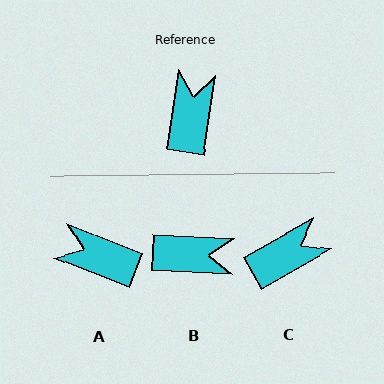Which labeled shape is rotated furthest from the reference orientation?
B, about 84 degrees away.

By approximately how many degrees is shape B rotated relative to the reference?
Approximately 84 degrees clockwise.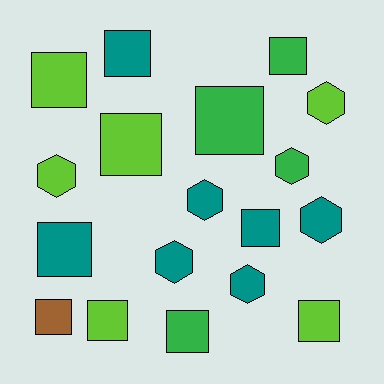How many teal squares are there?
There are 3 teal squares.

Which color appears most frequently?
Teal, with 7 objects.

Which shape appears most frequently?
Square, with 11 objects.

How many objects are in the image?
There are 18 objects.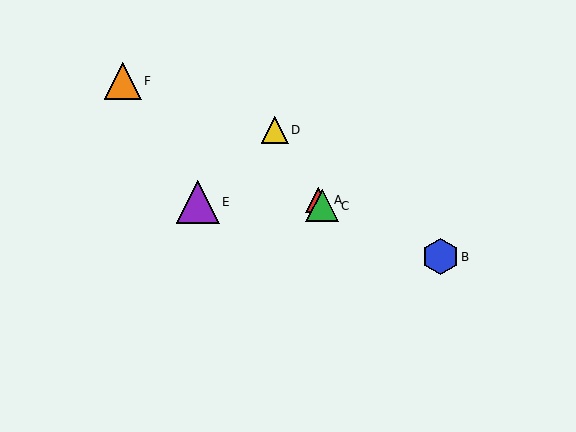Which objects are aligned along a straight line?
Objects A, C, D are aligned along a straight line.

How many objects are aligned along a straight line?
3 objects (A, C, D) are aligned along a straight line.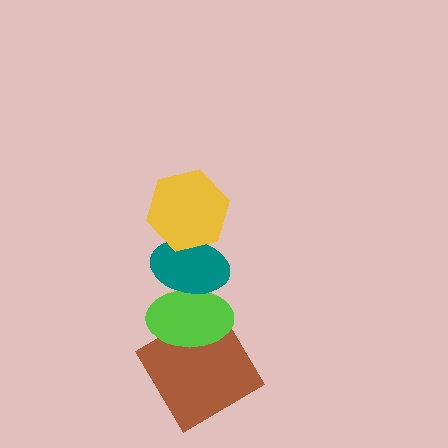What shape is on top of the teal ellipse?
The yellow hexagon is on top of the teal ellipse.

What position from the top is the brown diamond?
The brown diamond is 4th from the top.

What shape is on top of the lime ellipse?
The teal ellipse is on top of the lime ellipse.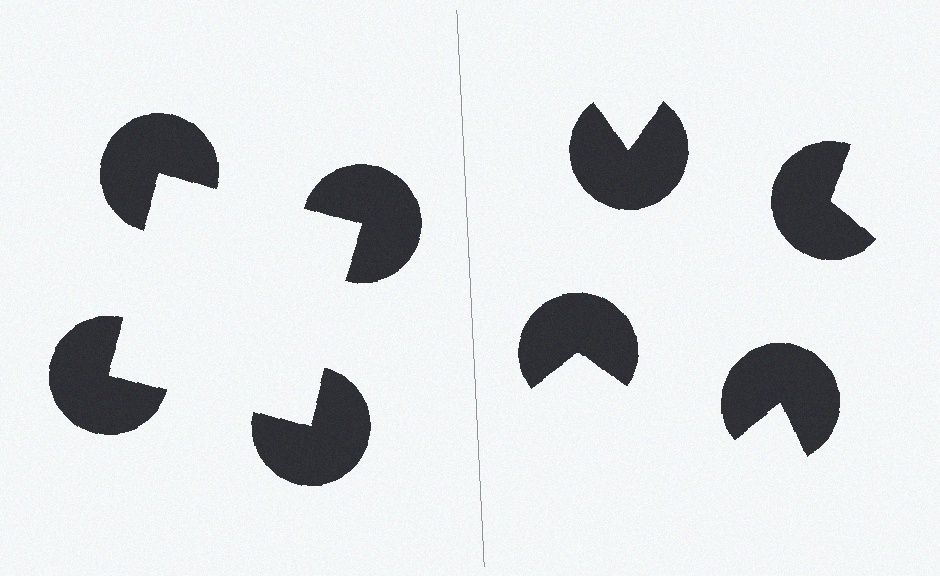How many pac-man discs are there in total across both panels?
8 — 4 on each side.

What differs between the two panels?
The pac-man discs are positioned identically on both sides; only the wedge orientations differ. On the left they align to a square; on the right they are misaligned.